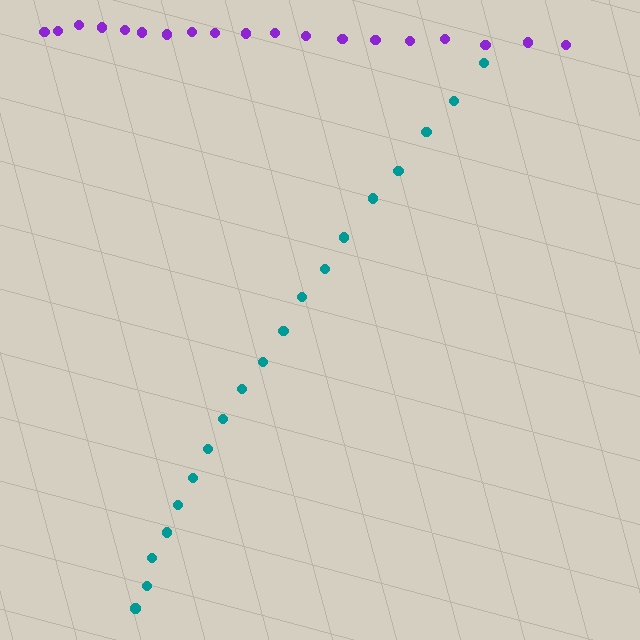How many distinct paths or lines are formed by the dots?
There are 2 distinct paths.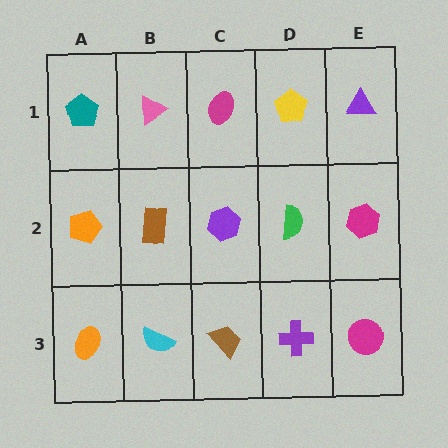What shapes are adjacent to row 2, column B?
A pink triangle (row 1, column B), a cyan semicircle (row 3, column B), an orange pentagon (row 2, column A), a purple hexagon (row 2, column C).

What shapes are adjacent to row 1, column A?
An orange pentagon (row 2, column A), a pink triangle (row 1, column B).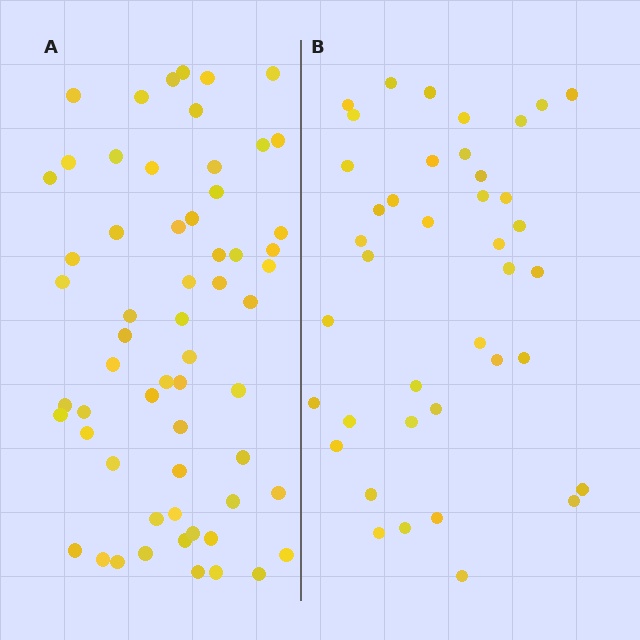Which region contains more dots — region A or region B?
Region A (the left region) has more dots.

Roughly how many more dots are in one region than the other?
Region A has approximately 20 more dots than region B.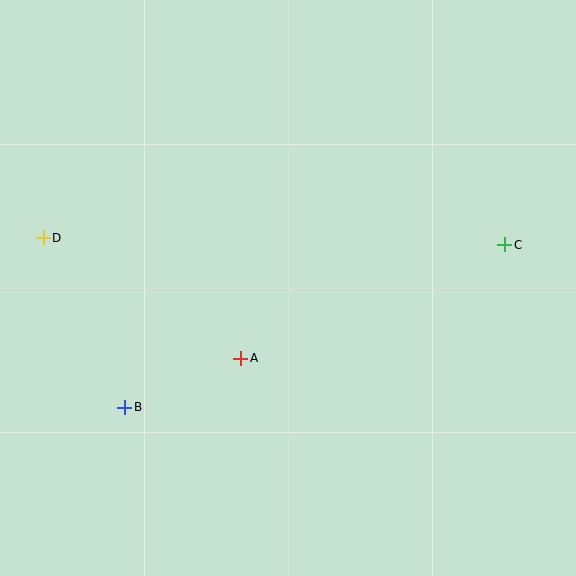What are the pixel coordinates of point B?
Point B is at (125, 407).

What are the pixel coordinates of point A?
Point A is at (241, 358).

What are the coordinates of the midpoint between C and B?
The midpoint between C and B is at (315, 326).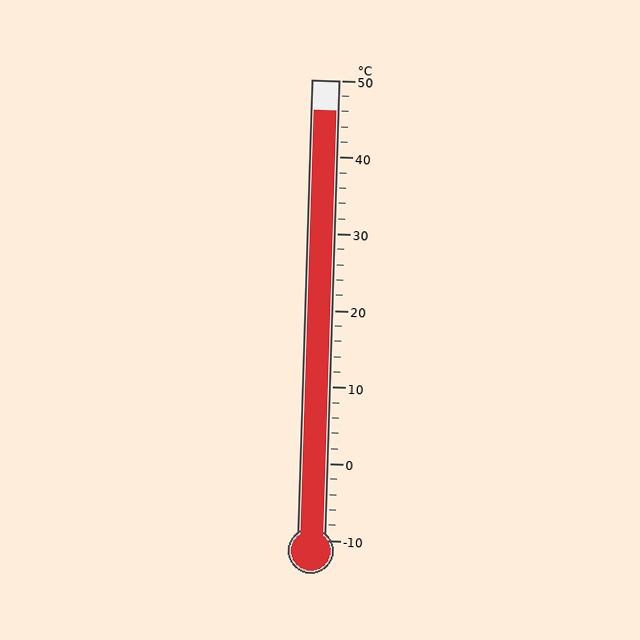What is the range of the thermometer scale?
The thermometer scale ranges from -10°C to 50°C.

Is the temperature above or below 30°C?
The temperature is above 30°C.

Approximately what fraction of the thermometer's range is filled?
The thermometer is filled to approximately 95% of its range.